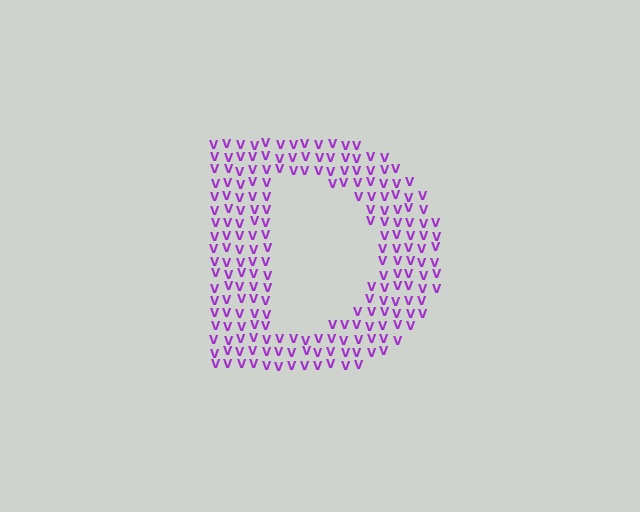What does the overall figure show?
The overall figure shows the letter D.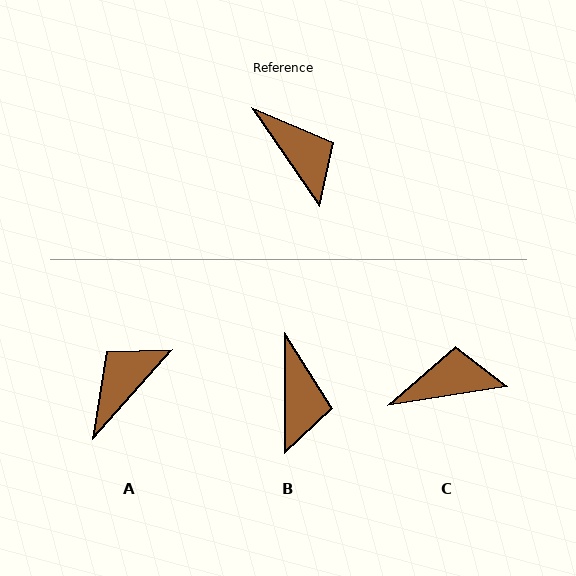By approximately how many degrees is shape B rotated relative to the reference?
Approximately 34 degrees clockwise.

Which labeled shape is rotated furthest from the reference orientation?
A, about 104 degrees away.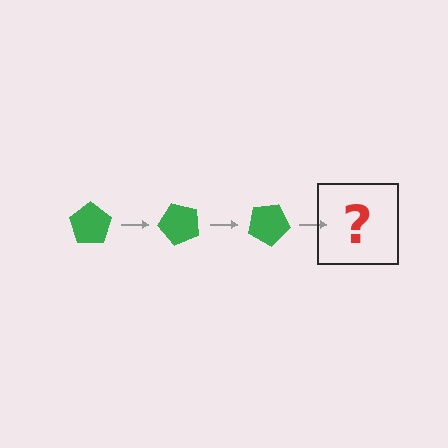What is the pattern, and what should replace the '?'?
The pattern is that the pentagon rotates 50 degrees each step. The '?' should be a green pentagon rotated 150 degrees.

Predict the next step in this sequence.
The next step is a green pentagon rotated 150 degrees.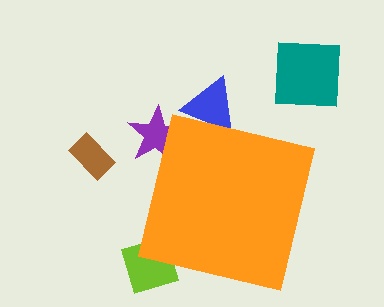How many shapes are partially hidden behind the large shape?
3 shapes are partially hidden.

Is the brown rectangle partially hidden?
No, the brown rectangle is fully visible.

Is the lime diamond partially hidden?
Yes, the lime diamond is partially hidden behind the orange square.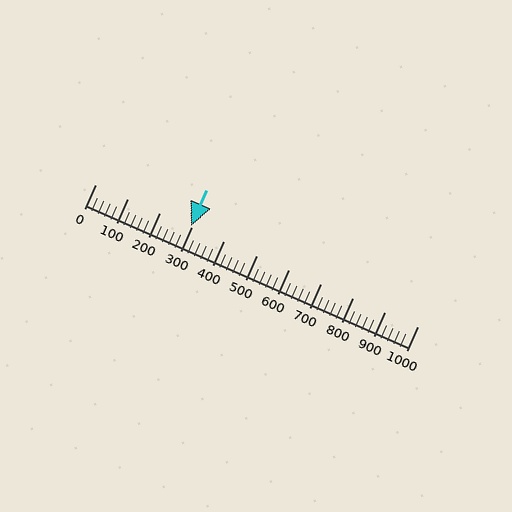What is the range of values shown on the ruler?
The ruler shows values from 0 to 1000.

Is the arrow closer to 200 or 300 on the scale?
The arrow is closer to 300.